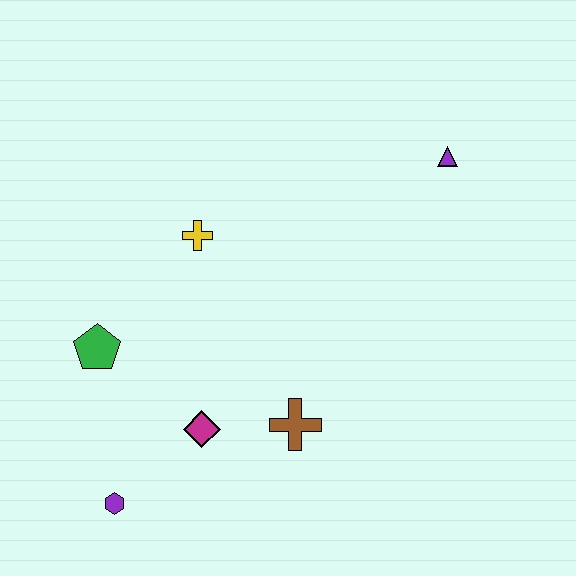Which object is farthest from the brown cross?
The purple triangle is farthest from the brown cross.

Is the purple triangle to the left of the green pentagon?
No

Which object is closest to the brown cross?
The magenta diamond is closest to the brown cross.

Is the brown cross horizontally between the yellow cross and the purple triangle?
Yes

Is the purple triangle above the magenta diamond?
Yes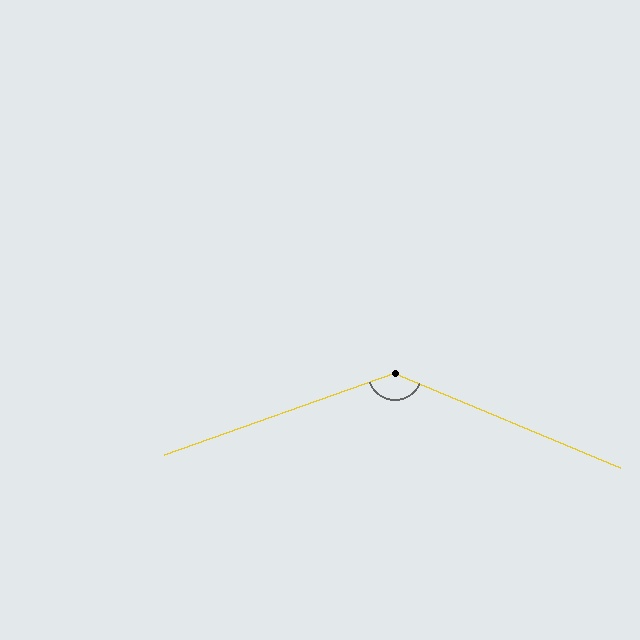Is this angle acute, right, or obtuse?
It is obtuse.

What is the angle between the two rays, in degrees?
Approximately 138 degrees.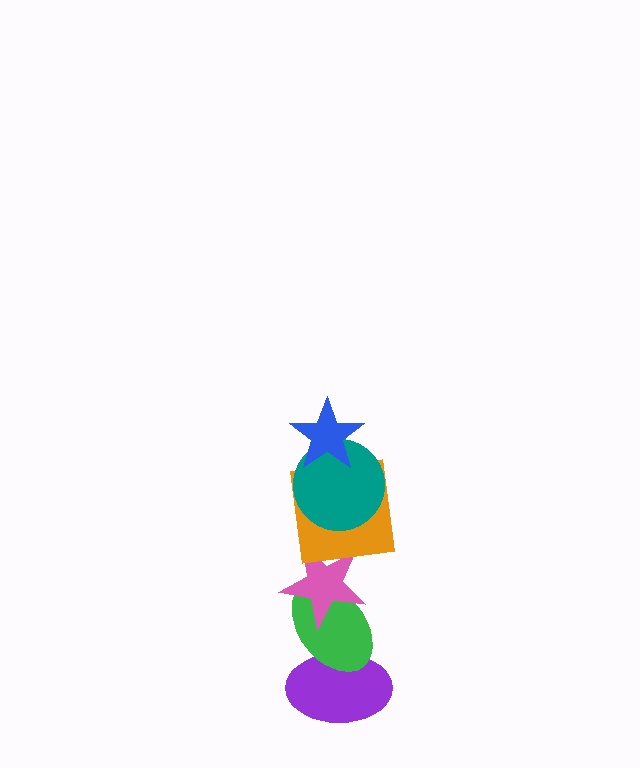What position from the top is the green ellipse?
The green ellipse is 5th from the top.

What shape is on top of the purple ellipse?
The green ellipse is on top of the purple ellipse.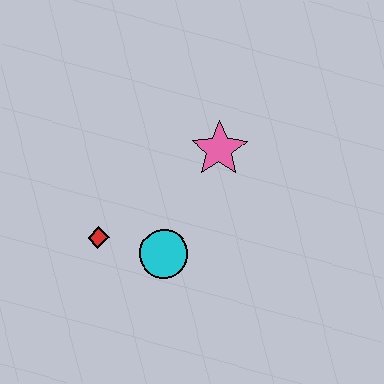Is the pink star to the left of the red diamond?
No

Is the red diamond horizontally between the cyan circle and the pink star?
No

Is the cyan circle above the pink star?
No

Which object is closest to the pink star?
The cyan circle is closest to the pink star.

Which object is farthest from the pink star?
The red diamond is farthest from the pink star.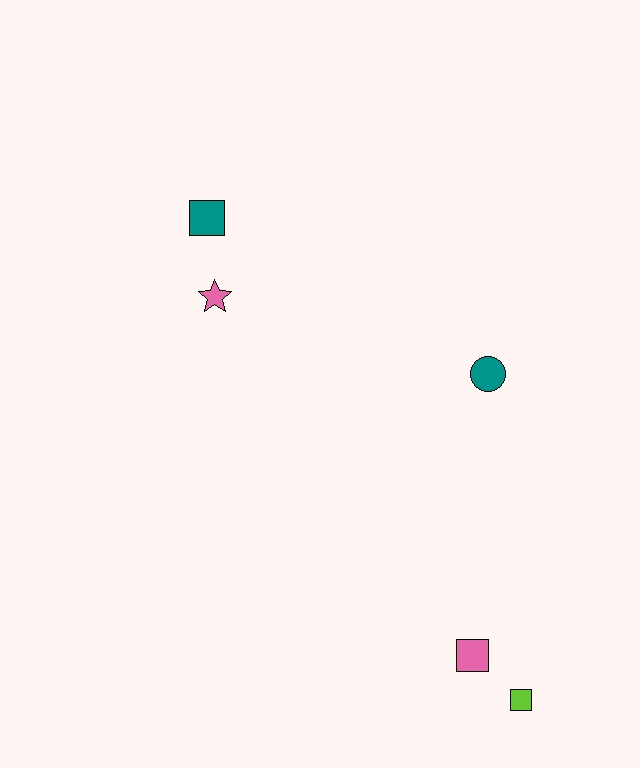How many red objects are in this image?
There are no red objects.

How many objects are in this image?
There are 5 objects.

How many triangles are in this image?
There are no triangles.